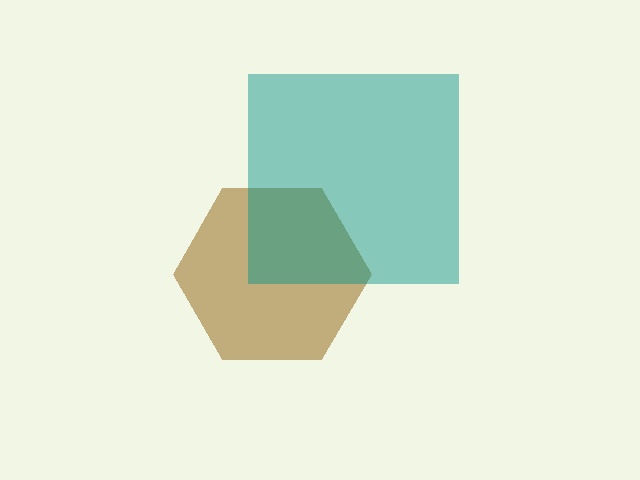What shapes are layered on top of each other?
The layered shapes are: a brown hexagon, a teal square.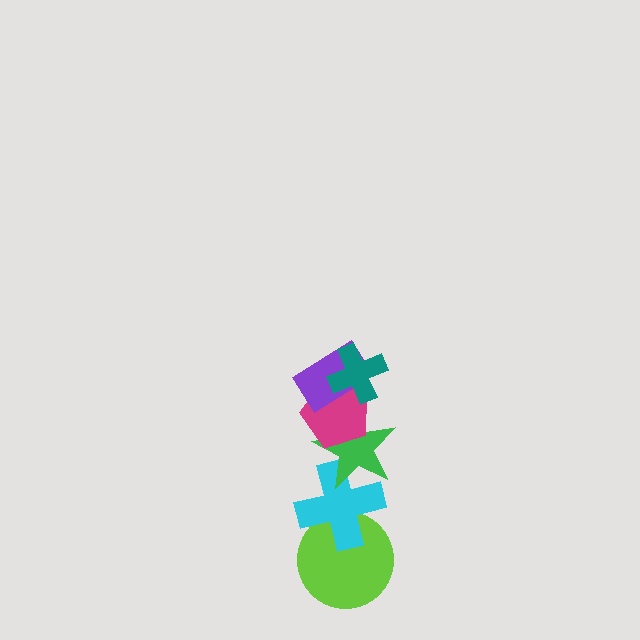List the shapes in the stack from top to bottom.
From top to bottom: the teal cross, the purple rectangle, the magenta pentagon, the green star, the cyan cross, the lime circle.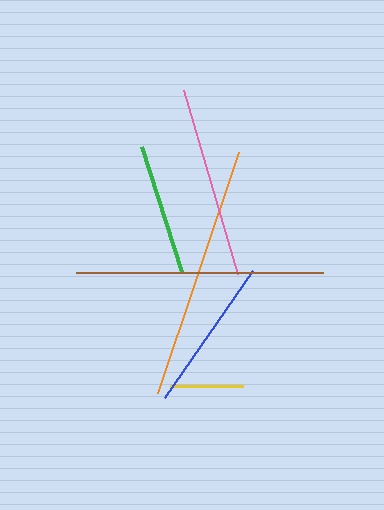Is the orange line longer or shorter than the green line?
The orange line is longer than the green line.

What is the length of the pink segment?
The pink segment is approximately 192 pixels long.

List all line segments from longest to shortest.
From longest to shortest: orange, brown, pink, blue, green, yellow.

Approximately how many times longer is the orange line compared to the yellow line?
The orange line is approximately 3.5 times the length of the yellow line.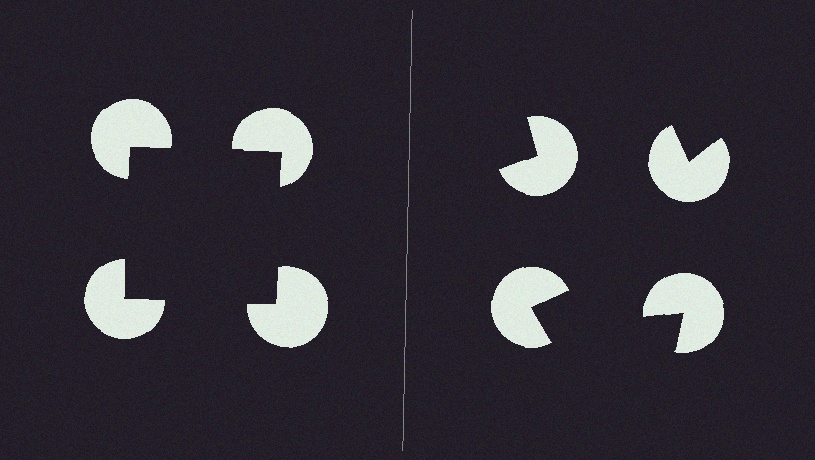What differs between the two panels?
The pac-man discs are positioned identically on both sides; only the wedge orientations differ. On the left they align to a square; on the right they are misaligned.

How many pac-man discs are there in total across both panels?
8 — 4 on each side.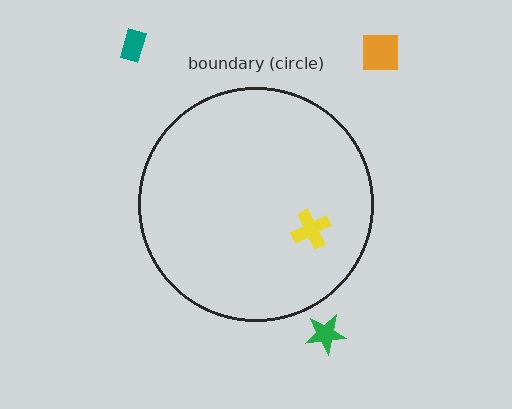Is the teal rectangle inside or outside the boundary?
Outside.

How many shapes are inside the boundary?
1 inside, 3 outside.